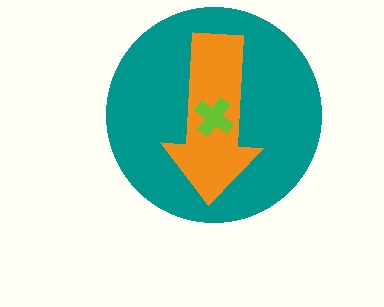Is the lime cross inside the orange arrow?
Yes.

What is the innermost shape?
The lime cross.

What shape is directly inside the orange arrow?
The lime cross.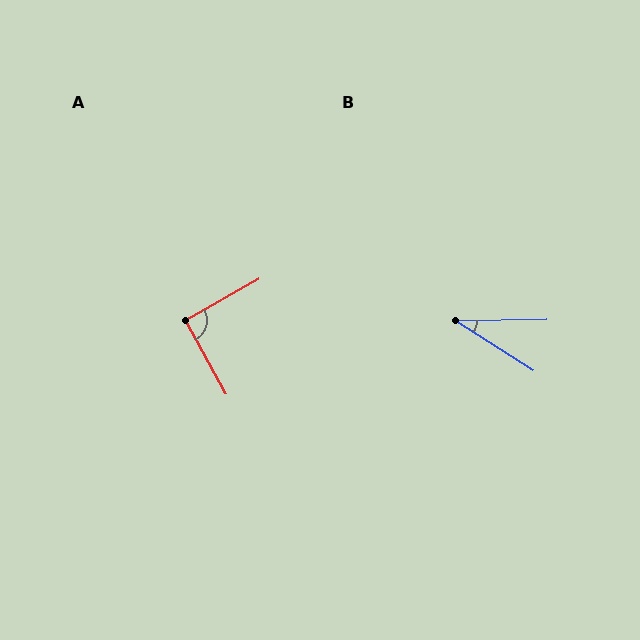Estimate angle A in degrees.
Approximately 90 degrees.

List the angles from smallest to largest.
B (33°), A (90°).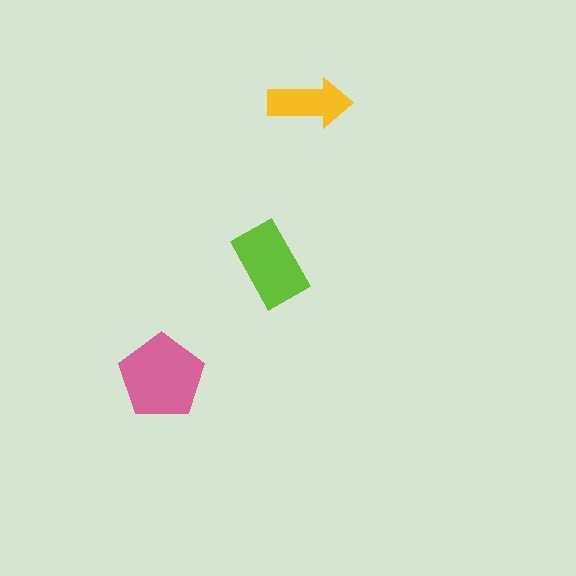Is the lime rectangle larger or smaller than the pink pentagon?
Smaller.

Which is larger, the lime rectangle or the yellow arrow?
The lime rectangle.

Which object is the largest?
The pink pentagon.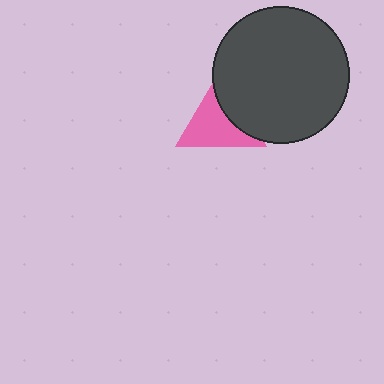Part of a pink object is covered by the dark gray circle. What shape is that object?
It is a triangle.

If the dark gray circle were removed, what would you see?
You would see the complete pink triangle.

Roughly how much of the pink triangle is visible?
About half of it is visible (roughly 65%).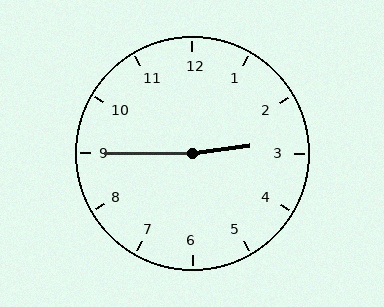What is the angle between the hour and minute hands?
Approximately 172 degrees.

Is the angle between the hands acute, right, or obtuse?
It is obtuse.